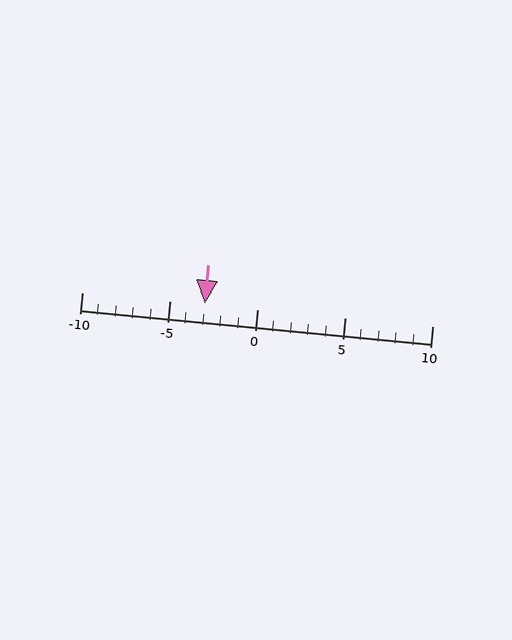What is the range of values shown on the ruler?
The ruler shows values from -10 to 10.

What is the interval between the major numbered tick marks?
The major tick marks are spaced 5 units apart.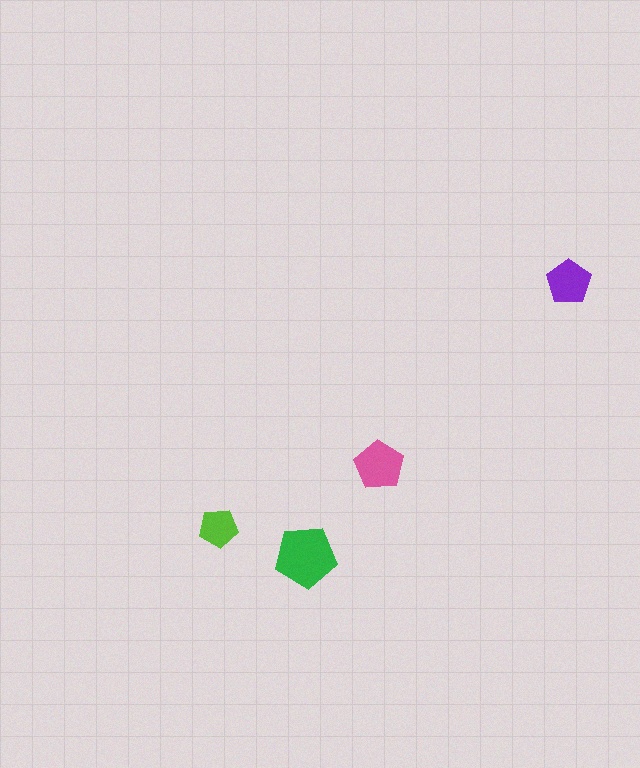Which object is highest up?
The purple pentagon is topmost.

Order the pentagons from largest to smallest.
the green one, the pink one, the purple one, the lime one.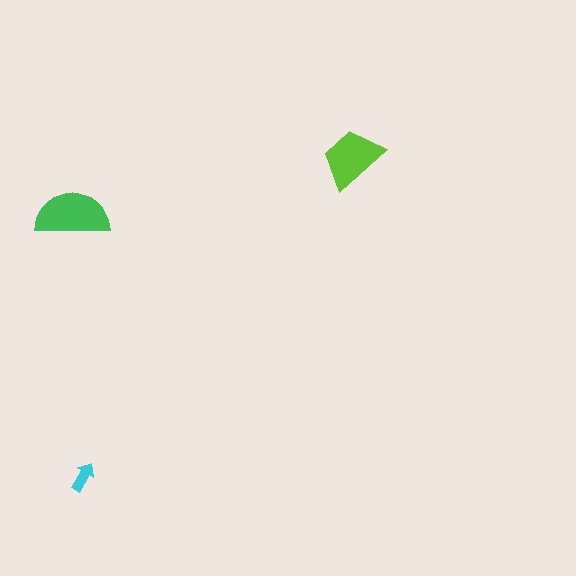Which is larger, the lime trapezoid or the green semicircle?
The green semicircle.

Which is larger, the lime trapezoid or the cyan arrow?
The lime trapezoid.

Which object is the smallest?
The cyan arrow.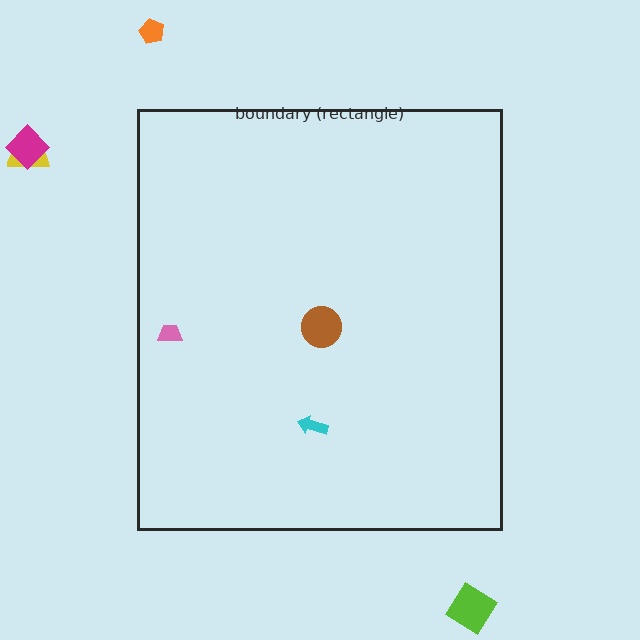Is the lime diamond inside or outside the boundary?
Outside.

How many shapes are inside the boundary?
3 inside, 4 outside.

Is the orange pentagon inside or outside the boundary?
Outside.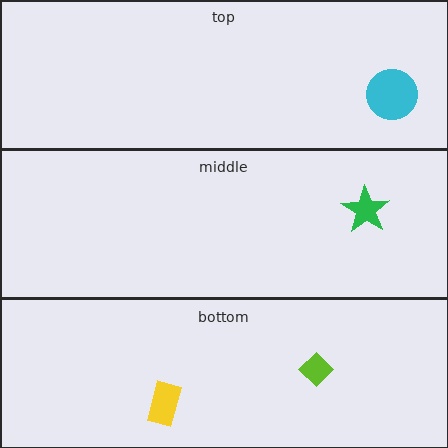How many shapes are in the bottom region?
2.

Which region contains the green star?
The middle region.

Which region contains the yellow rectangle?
The bottom region.